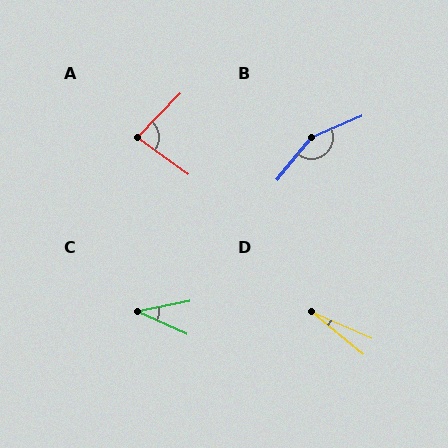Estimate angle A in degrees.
Approximately 81 degrees.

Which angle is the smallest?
D, at approximately 16 degrees.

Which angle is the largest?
B, at approximately 152 degrees.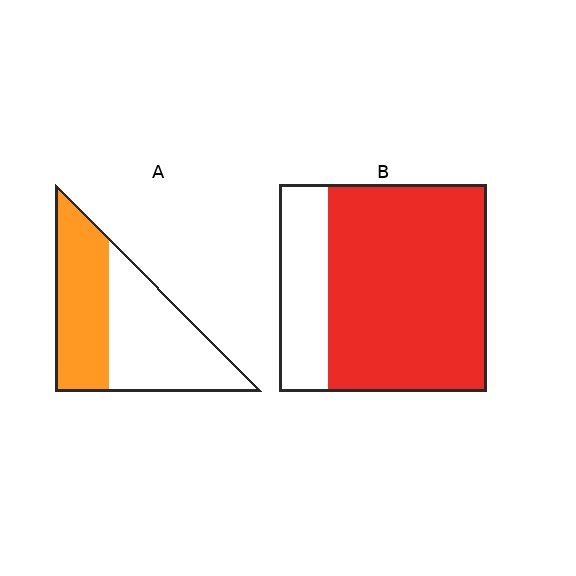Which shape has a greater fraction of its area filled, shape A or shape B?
Shape B.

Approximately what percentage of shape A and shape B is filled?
A is approximately 45% and B is approximately 75%.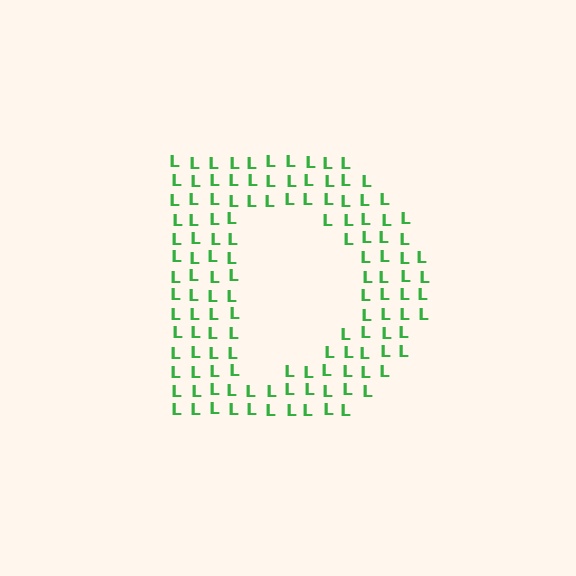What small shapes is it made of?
It is made of small letter L's.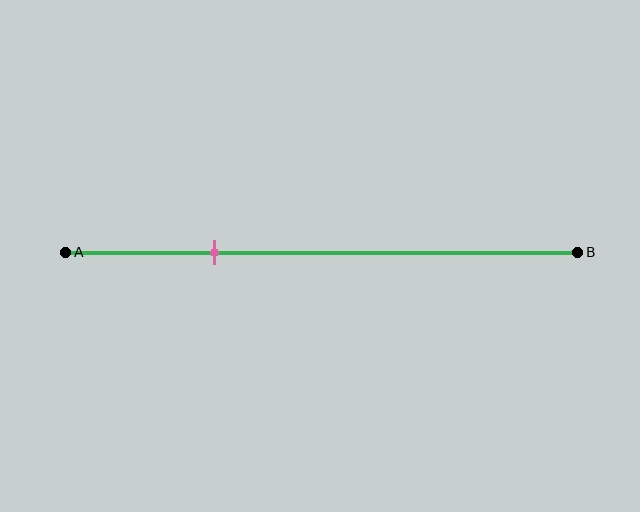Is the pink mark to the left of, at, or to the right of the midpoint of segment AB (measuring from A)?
The pink mark is to the left of the midpoint of segment AB.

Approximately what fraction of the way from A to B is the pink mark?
The pink mark is approximately 30% of the way from A to B.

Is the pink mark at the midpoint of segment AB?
No, the mark is at about 30% from A, not at the 50% midpoint.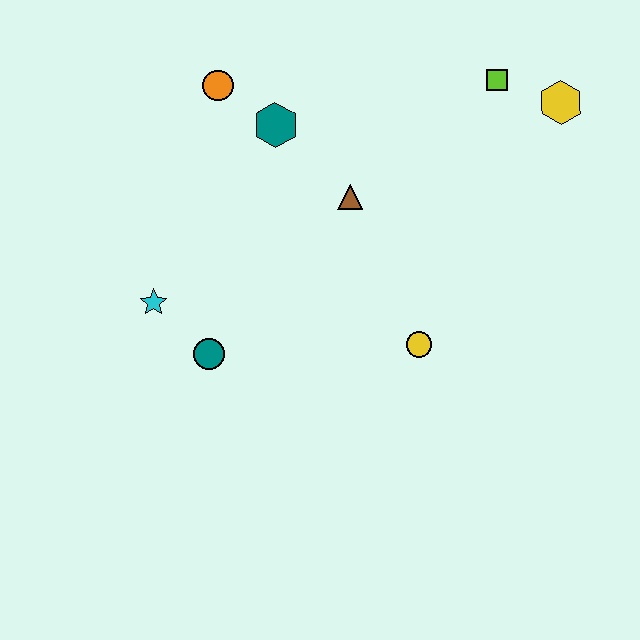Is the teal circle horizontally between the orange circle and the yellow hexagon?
No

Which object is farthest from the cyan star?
The yellow hexagon is farthest from the cyan star.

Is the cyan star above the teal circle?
Yes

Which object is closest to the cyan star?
The teal circle is closest to the cyan star.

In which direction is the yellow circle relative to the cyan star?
The yellow circle is to the right of the cyan star.